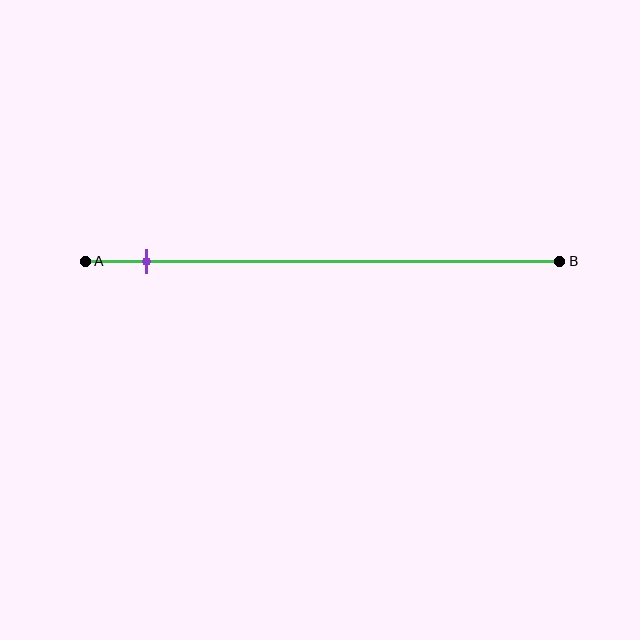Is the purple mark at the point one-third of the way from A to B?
No, the mark is at about 15% from A, not at the 33% one-third point.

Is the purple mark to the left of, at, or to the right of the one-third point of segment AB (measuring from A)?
The purple mark is to the left of the one-third point of segment AB.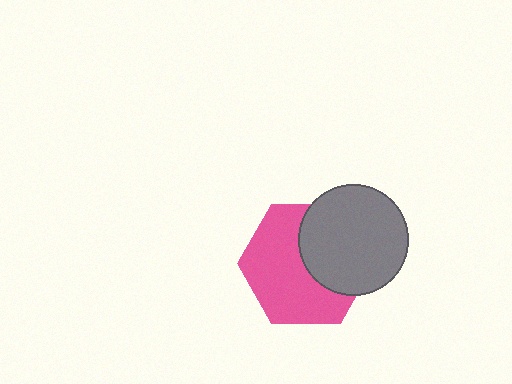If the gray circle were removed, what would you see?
You would see the complete pink hexagon.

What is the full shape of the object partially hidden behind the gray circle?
The partially hidden object is a pink hexagon.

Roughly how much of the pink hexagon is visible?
About half of it is visible (roughly 60%).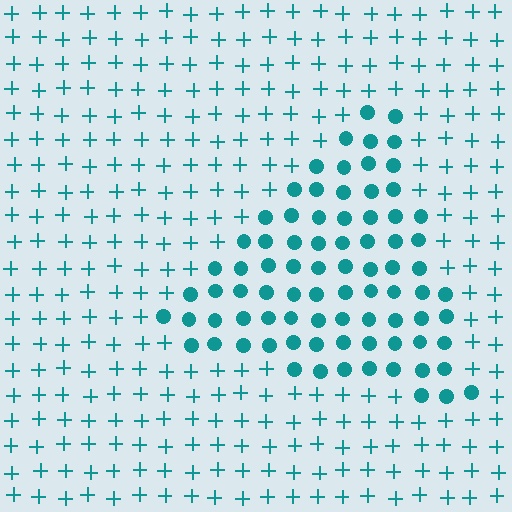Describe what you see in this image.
The image is filled with small teal elements arranged in a uniform grid. A triangle-shaped region contains circles, while the surrounding area contains plus signs. The boundary is defined purely by the change in element shape.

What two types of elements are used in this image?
The image uses circles inside the triangle region and plus signs outside it.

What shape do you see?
I see a triangle.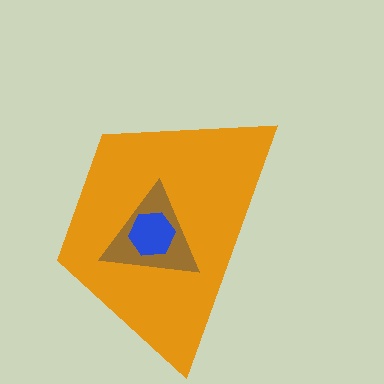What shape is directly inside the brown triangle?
The blue hexagon.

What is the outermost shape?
The orange trapezoid.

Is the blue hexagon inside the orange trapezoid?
Yes.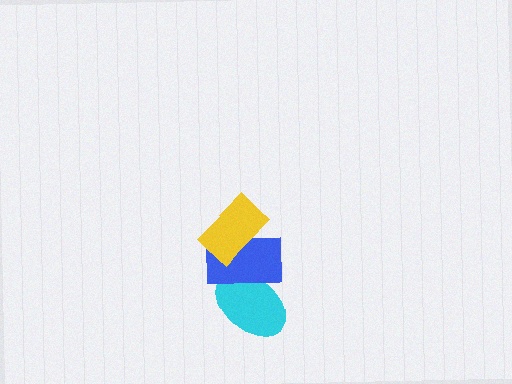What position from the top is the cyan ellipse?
The cyan ellipse is 3rd from the top.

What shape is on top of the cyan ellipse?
The blue rectangle is on top of the cyan ellipse.